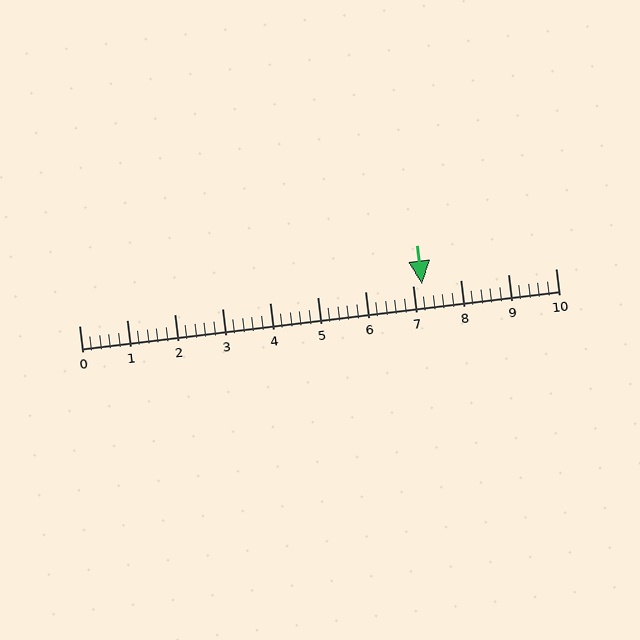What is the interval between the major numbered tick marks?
The major tick marks are spaced 1 units apart.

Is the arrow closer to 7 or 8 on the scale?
The arrow is closer to 7.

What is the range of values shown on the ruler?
The ruler shows values from 0 to 10.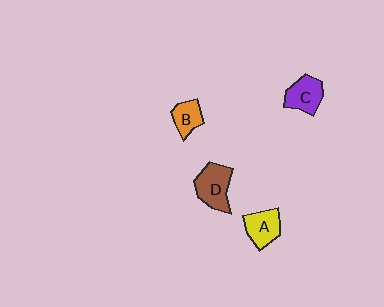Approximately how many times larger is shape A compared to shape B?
Approximately 1.3 times.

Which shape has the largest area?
Shape D (brown).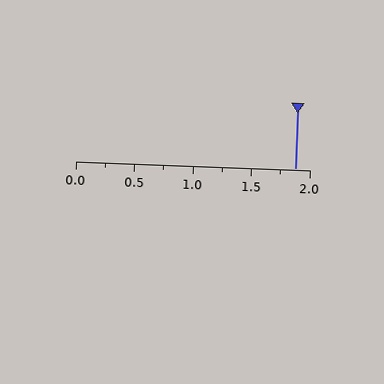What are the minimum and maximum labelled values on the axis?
The axis runs from 0.0 to 2.0.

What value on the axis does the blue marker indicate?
The marker indicates approximately 1.88.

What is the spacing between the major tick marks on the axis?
The major ticks are spaced 0.5 apart.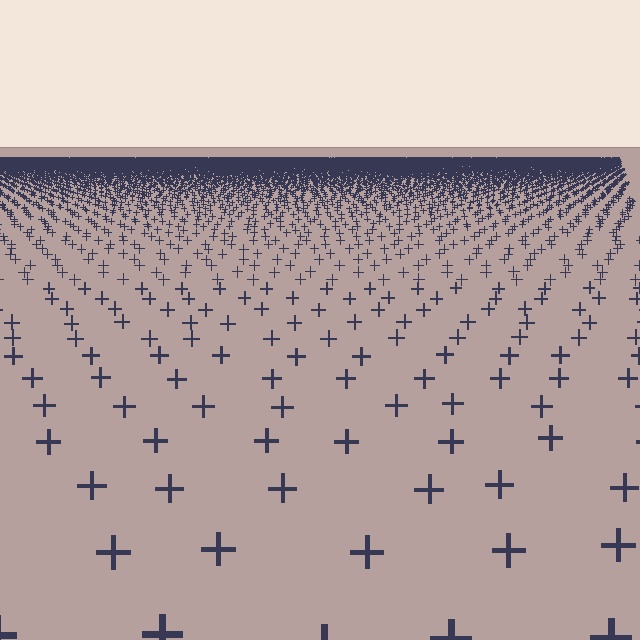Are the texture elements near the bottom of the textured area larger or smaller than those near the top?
Larger. Near the bottom, elements are closer to the viewer and appear at a bigger on-screen size.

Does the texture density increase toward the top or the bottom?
Density increases toward the top.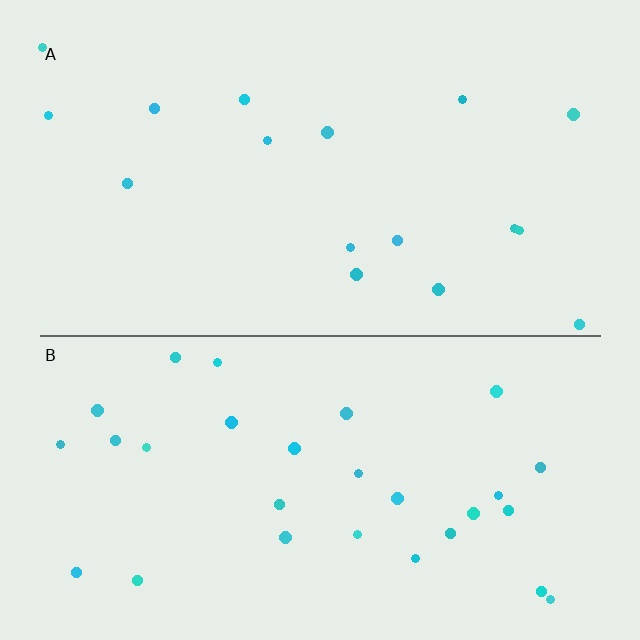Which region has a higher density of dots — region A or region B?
B (the bottom).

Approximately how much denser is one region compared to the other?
Approximately 1.8× — region B over region A.